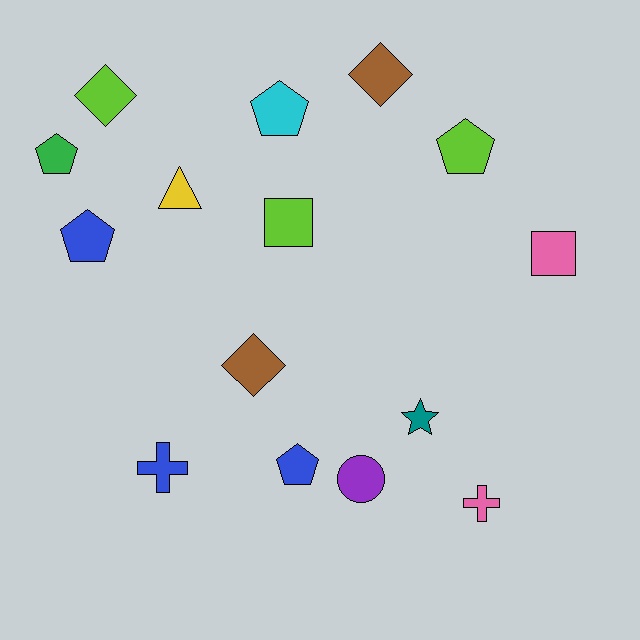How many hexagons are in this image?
There are no hexagons.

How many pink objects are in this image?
There are 2 pink objects.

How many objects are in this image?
There are 15 objects.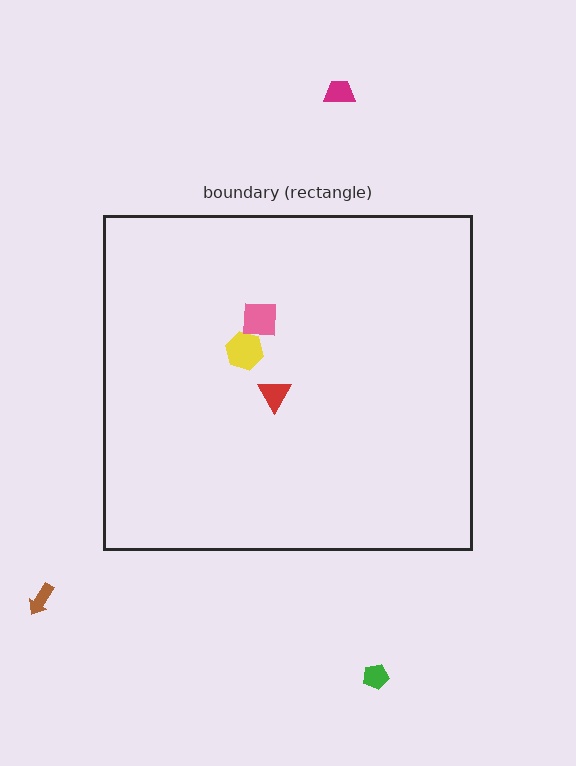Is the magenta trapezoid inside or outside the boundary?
Outside.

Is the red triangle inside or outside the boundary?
Inside.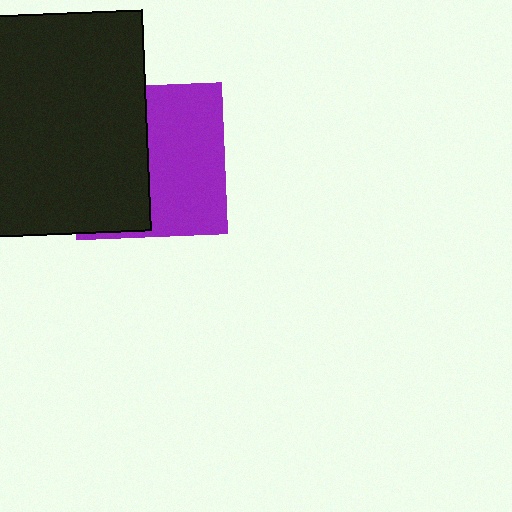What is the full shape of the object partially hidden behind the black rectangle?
The partially hidden object is a purple square.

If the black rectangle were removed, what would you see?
You would see the complete purple square.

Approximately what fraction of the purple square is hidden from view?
Roughly 48% of the purple square is hidden behind the black rectangle.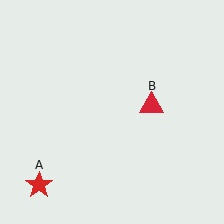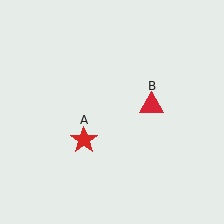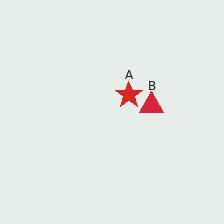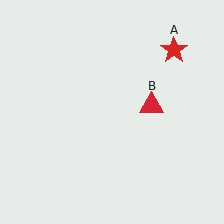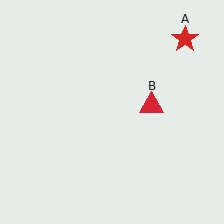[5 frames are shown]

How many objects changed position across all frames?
1 object changed position: red star (object A).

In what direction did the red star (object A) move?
The red star (object A) moved up and to the right.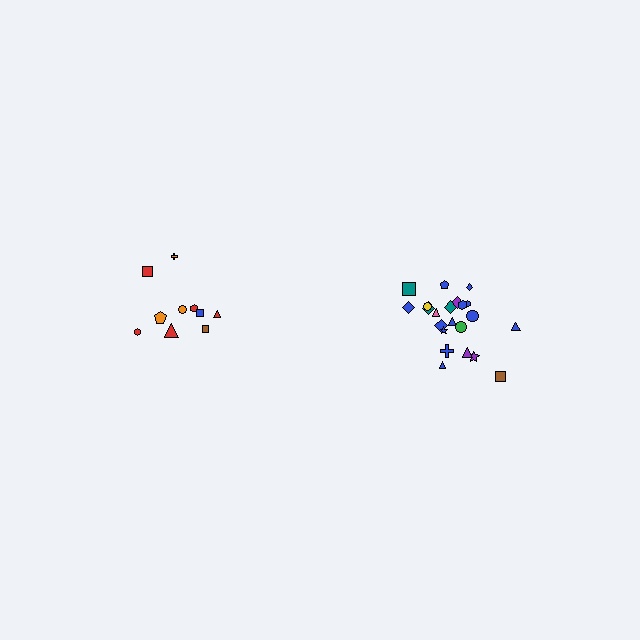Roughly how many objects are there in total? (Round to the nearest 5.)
Roughly 30 objects in total.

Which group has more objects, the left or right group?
The right group.